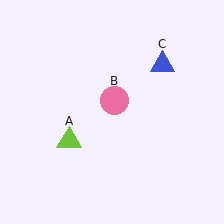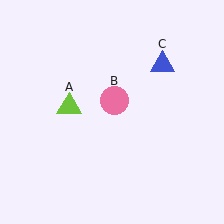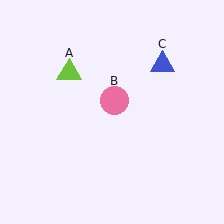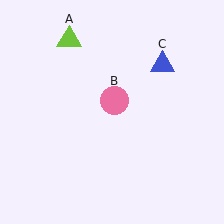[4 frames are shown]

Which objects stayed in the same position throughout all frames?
Pink circle (object B) and blue triangle (object C) remained stationary.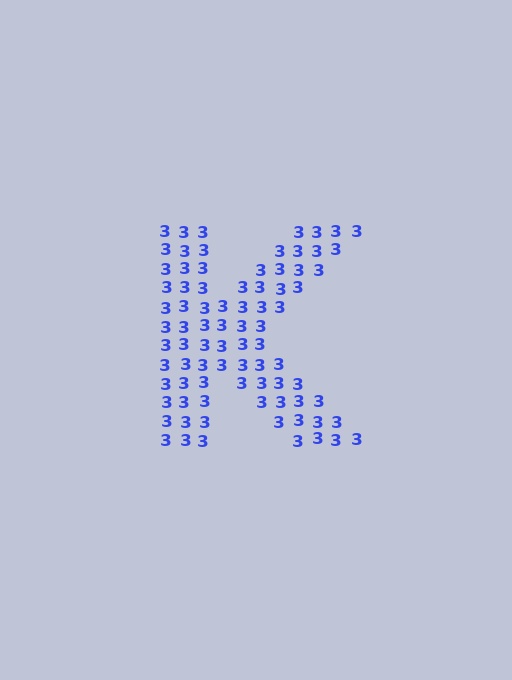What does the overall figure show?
The overall figure shows the letter K.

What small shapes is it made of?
It is made of small digit 3's.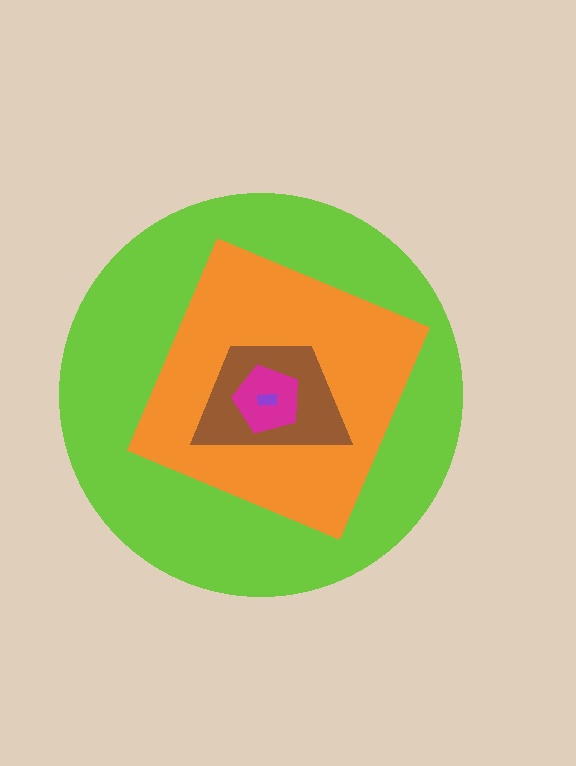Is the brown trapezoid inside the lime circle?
Yes.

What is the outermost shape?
The lime circle.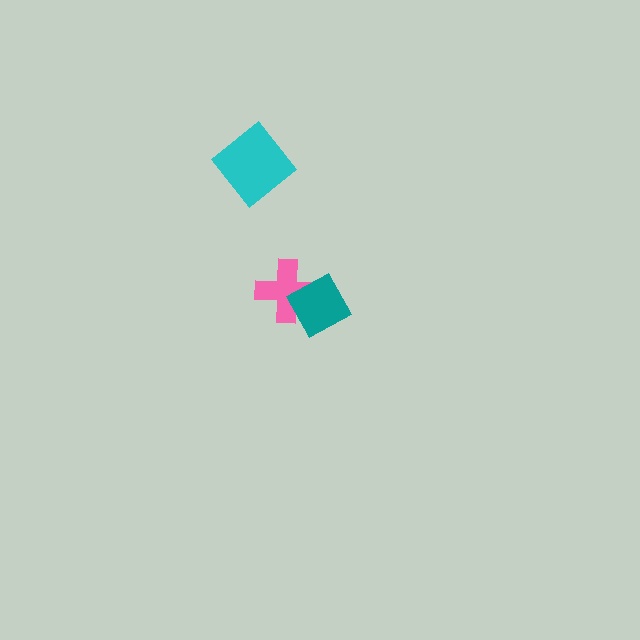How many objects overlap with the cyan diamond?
0 objects overlap with the cyan diamond.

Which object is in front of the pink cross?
The teal diamond is in front of the pink cross.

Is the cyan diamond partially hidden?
No, no other shape covers it.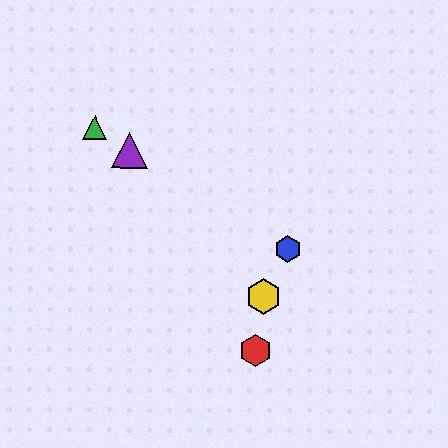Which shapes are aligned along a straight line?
The blue hexagon, the green triangle, the purple triangle are aligned along a straight line.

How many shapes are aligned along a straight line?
3 shapes (the blue hexagon, the green triangle, the purple triangle) are aligned along a straight line.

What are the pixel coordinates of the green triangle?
The green triangle is at (95, 128).